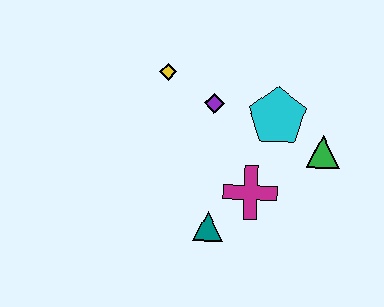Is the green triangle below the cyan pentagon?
Yes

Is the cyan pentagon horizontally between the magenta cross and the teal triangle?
No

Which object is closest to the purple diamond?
The yellow diamond is closest to the purple diamond.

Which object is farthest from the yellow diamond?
The green triangle is farthest from the yellow diamond.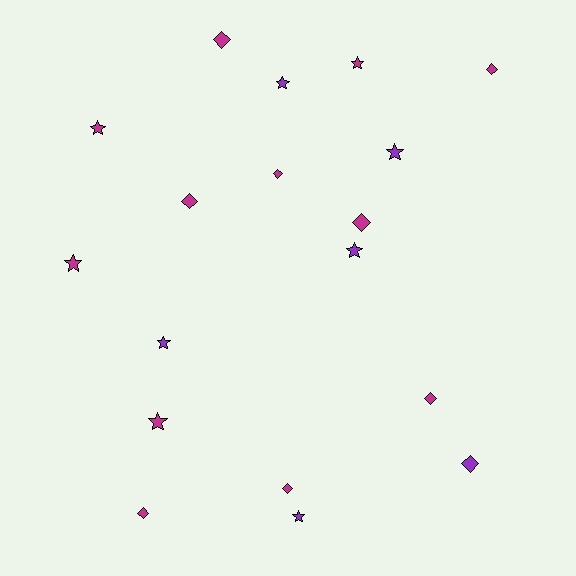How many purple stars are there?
There are 5 purple stars.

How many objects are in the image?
There are 18 objects.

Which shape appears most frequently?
Star, with 9 objects.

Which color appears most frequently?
Magenta, with 12 objects.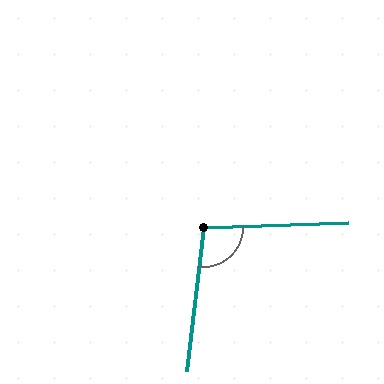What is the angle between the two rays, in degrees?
Approximately 99 degrees.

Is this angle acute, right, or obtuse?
It is obtuse.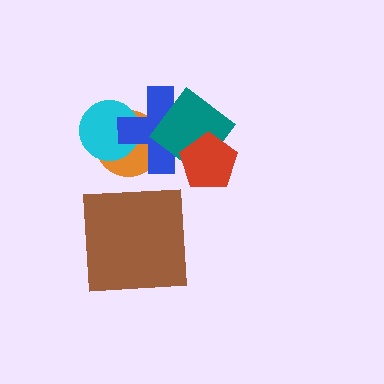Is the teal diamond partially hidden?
Yes, it is partially covered by another shape.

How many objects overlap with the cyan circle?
2 objects overlap with the cyan circle.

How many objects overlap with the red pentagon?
2 objects overlap with the red pentagon.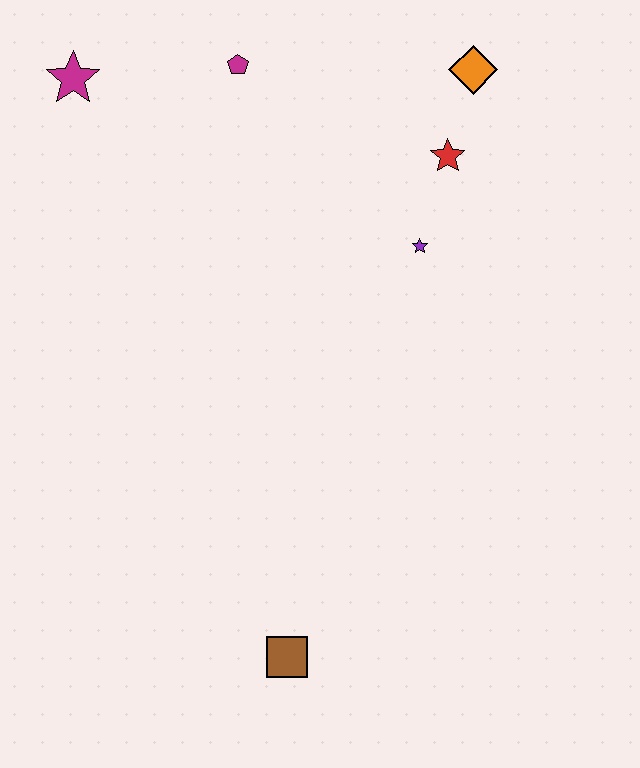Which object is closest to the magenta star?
The magenta pentagon is closest to the magenta star.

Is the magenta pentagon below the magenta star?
No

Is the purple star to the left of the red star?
Yes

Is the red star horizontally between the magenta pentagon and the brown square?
No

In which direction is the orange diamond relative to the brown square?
The orange diamond is above the brown square.